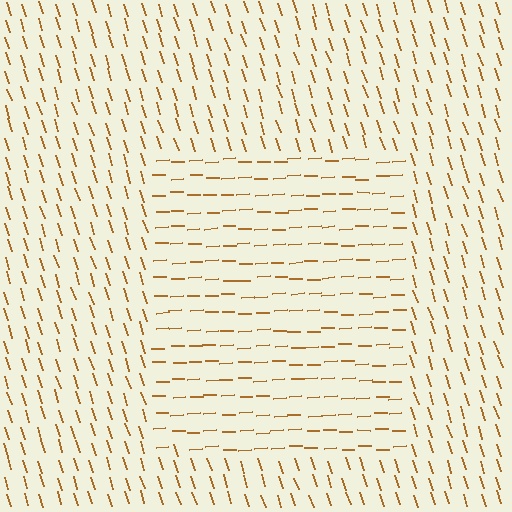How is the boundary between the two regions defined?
The boundary is defined purely by a change in line orientation (approximately 75 degrees difference). All lines are the same color and thickness.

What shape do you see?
I see a rectangle.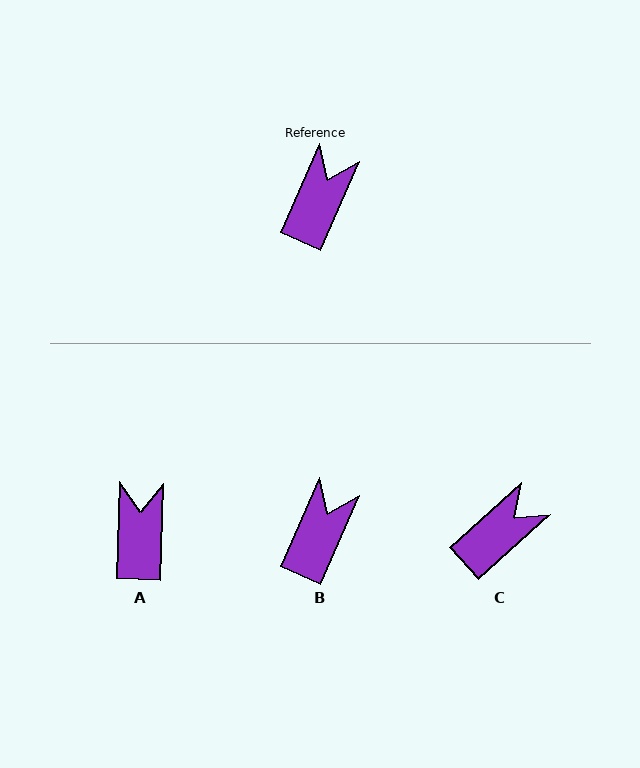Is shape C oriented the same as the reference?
No, it is off by about 23 degrees.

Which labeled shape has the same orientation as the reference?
B.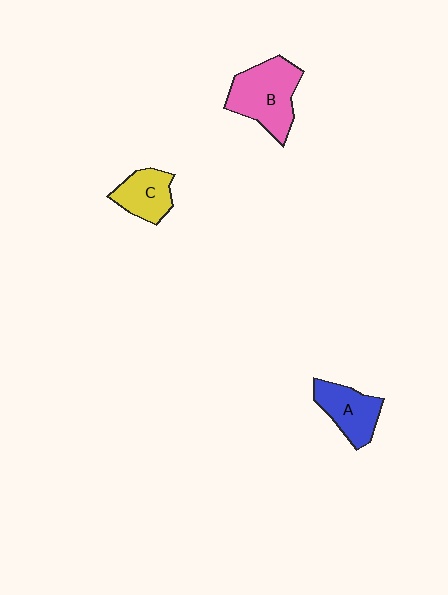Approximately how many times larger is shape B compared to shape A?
Approximately 1.5 times.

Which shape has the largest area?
Shape B (pink).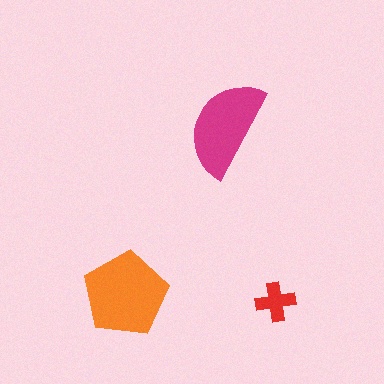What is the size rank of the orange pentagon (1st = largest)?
1st.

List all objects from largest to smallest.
The orange pentagon, the magenta semicircle, the red cross.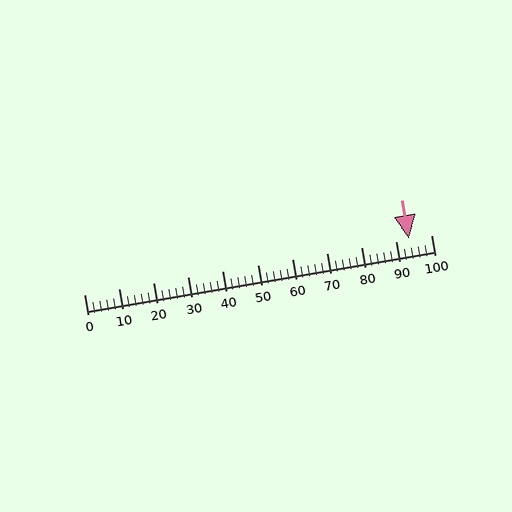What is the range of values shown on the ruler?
The ruler shows values from 0 to 100.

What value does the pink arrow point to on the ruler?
The pink arrow points to approximately 94.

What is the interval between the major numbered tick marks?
The major tick marks are spaced 10 units apart.